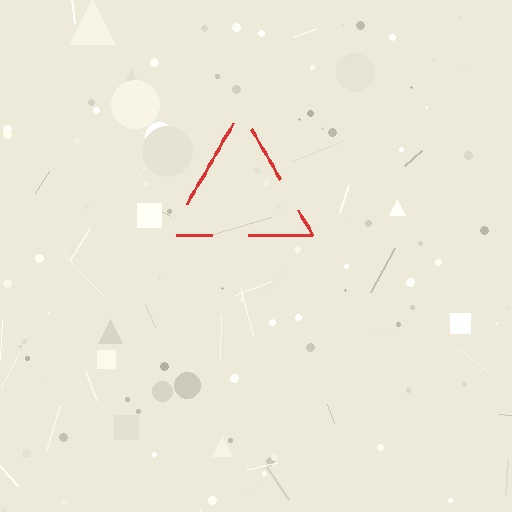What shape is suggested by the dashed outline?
The dashed outline suggests a triangle.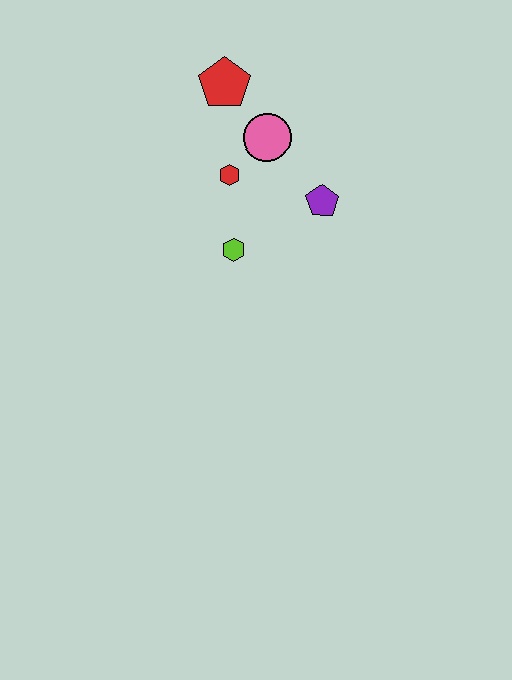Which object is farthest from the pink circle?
The lime hexagon is farthest from the pink circle.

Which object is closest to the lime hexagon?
The red hexagon is closest to the lime hexagon.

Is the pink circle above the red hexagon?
Yes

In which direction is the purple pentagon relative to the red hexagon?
The purple pentagon is to the right of the red hexagon.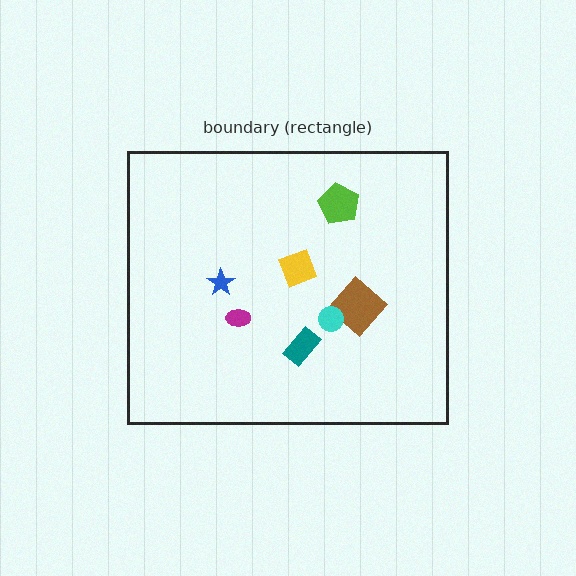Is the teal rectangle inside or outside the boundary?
Inside.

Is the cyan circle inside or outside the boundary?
Inside.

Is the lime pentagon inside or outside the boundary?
Inside.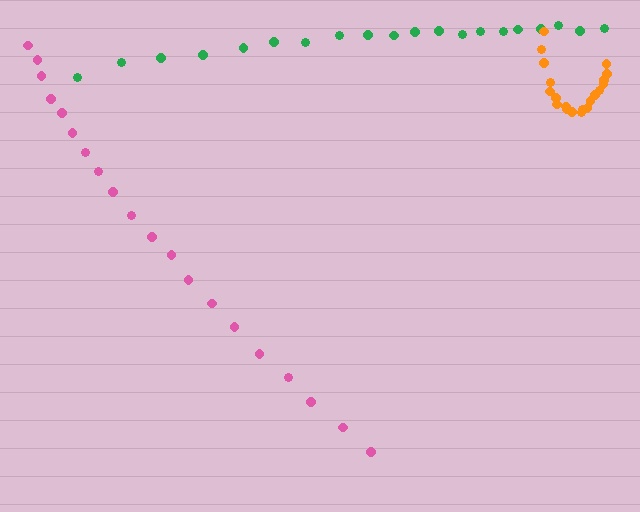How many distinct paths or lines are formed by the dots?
There are 3 distinct paths.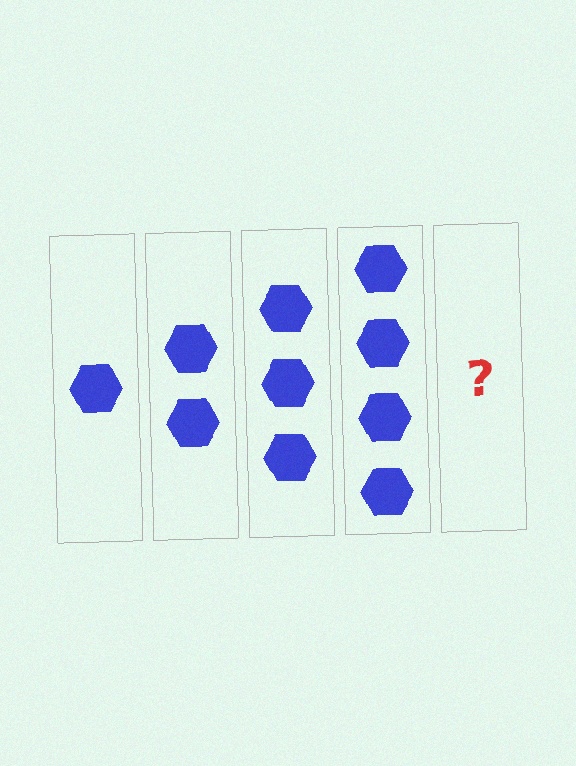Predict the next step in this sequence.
The next step is 5 hexagons.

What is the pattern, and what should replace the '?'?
The pattern is that each step adds one more hexagon. The '?' should be 5 hexagons.